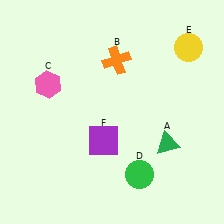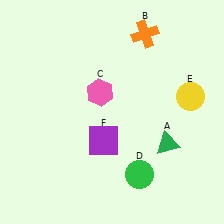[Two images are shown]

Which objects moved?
The objects that moved are: the orange cross (B), the pink hexagon (C), the yellow circle (E).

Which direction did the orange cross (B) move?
The orange cross (B) moved right.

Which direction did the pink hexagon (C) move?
The pink hexagon (C) moved right.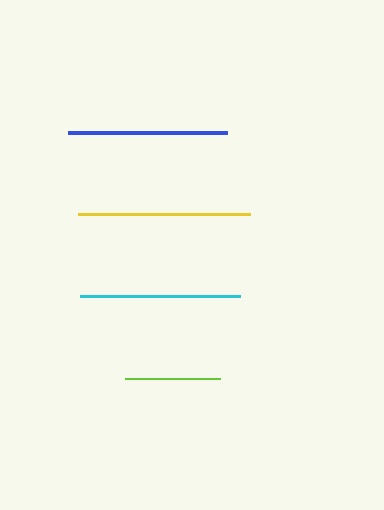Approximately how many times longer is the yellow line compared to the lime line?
The yellow line is approximately 1.8 times the length of the lime line.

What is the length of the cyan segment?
The cyan segment is approximately 160 pixels long.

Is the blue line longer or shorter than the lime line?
The blue line is longer than the lime line.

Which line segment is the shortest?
The lime line is the shortest at approximately 95 pixels.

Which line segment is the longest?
The yellow line is the longest at approximately 172 pixels.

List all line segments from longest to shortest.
From longest to shortest: yellow, cyan, blue, lime.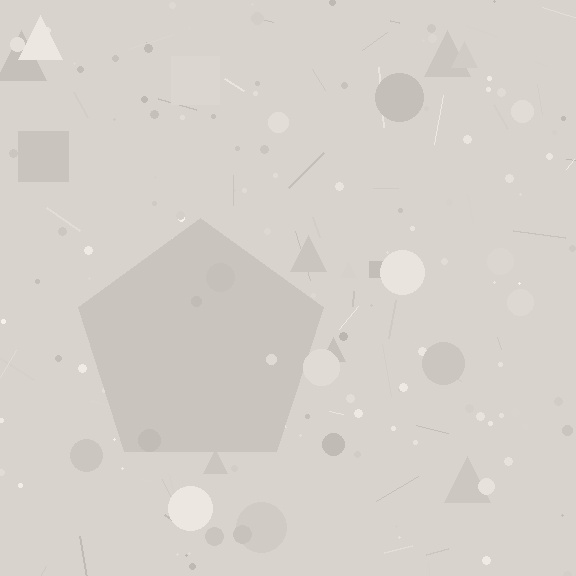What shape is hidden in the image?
A pentagon is hidden in the image.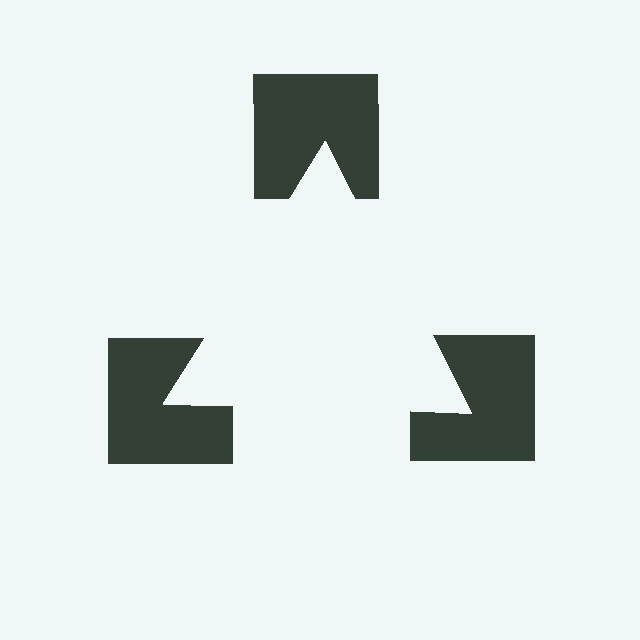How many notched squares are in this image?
There are 3 — one at each vertex of the illusory triangle.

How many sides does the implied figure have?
3 sides.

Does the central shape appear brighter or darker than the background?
It typically appears slightly brighter than the background, even though no actual brightness change is drawn.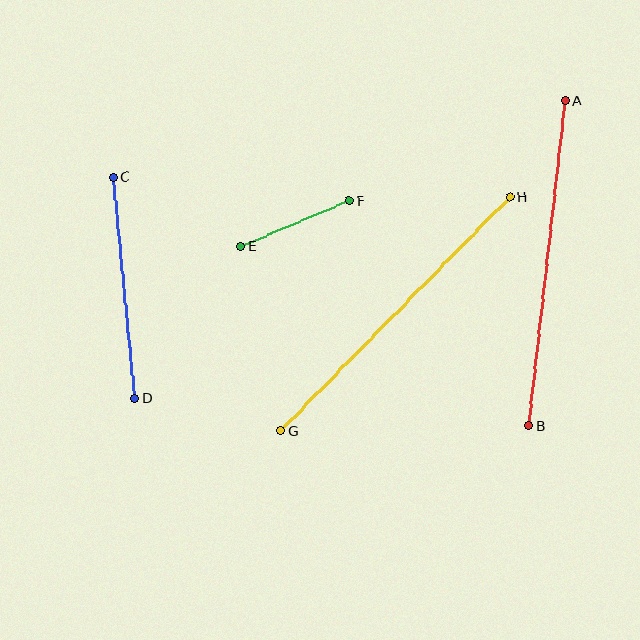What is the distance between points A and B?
The distance is approximately 327 pixels.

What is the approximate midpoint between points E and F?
The midpoint is at approximately (295, 224) pixels.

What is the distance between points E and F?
The distance is approximately 118 pixels.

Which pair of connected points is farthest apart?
Points A and B are farthest apart.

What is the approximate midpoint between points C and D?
The midpoint is at approximately (124, 288) pixels.